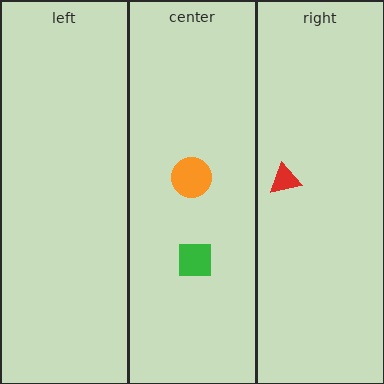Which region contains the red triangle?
The right region.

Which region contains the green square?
The center region.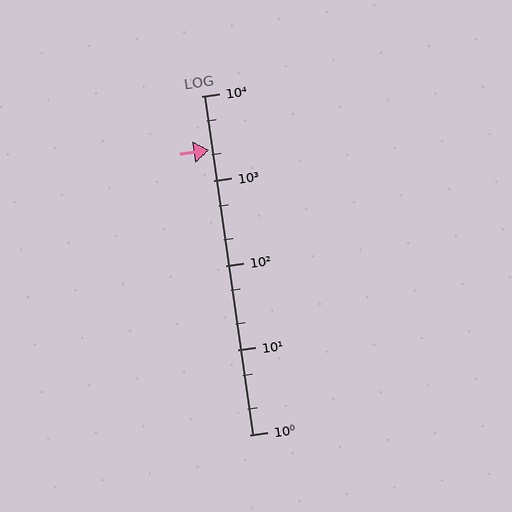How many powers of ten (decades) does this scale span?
The scale spans 4 decades, from 1 to 10000.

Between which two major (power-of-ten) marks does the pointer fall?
The pointer is between 1000 and 10000.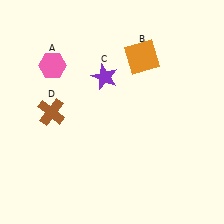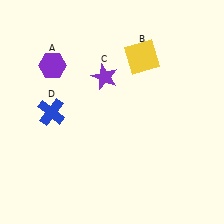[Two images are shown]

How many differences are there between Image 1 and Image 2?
There are 3 differences between the two images.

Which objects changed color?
A changed from pink to purple. B changed from orange to yellow. D changed from brown to blue.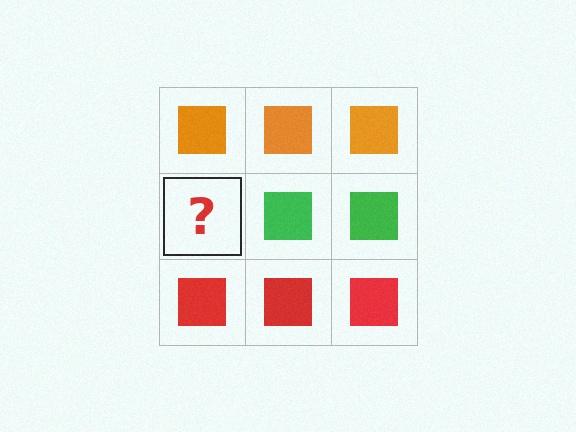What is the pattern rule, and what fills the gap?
The rule is that each row has a consistent color. The gap should be filled with a green square.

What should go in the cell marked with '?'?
The missing cell should contain a green square.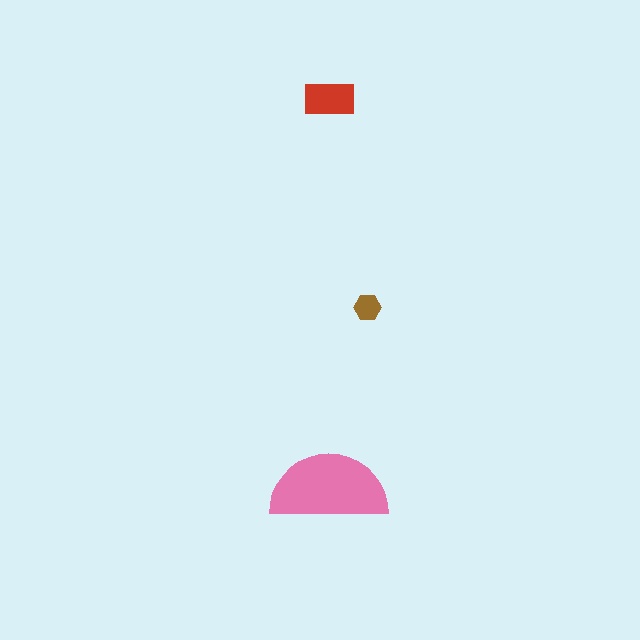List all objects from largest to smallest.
The pink semicircle, the red rectangle, the brown hexagon.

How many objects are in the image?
There are 3 objects in the image.